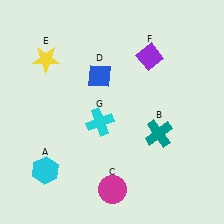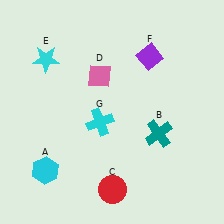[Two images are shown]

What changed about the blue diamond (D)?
In Image 1, D is blue. In Image 2, it changed to pink.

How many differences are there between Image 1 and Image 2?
There are 3 differences between the two images.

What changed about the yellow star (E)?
In Image 1, E is yellow. In Image 2, it changed to cyan.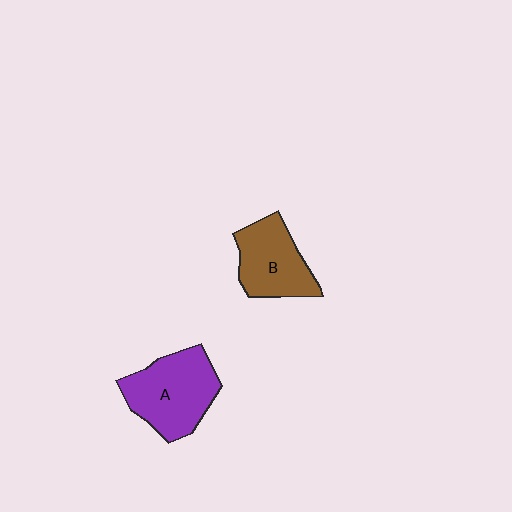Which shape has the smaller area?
Shape B (brown).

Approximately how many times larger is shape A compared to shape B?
Approximately 1.2 times.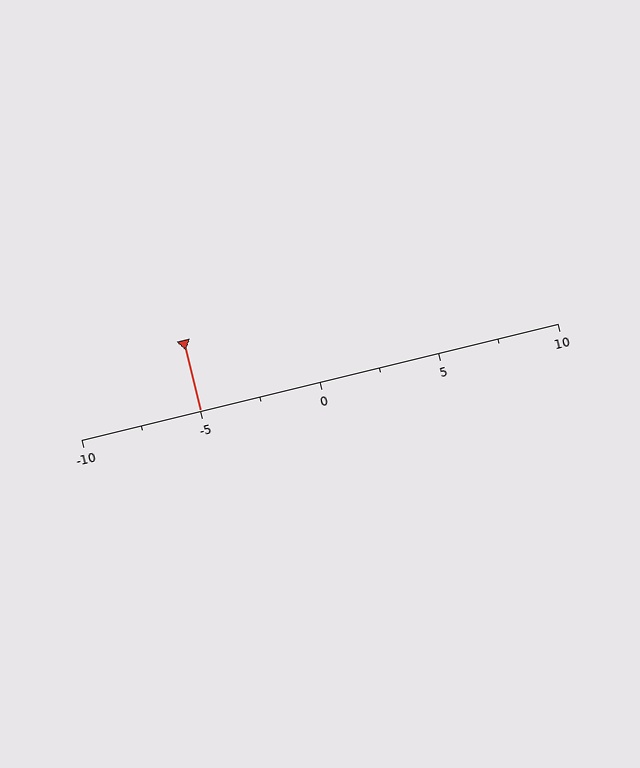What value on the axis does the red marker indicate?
The marker indicates approximately -5.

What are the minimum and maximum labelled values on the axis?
The axis runs from -10 to 10.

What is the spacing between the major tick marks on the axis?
The major ticks are spaced 5 apart.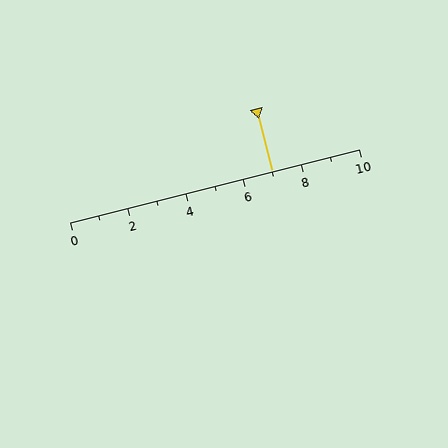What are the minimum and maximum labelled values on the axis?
The axis runs from 0 to 10.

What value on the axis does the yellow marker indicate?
The marker indicates approximately 7.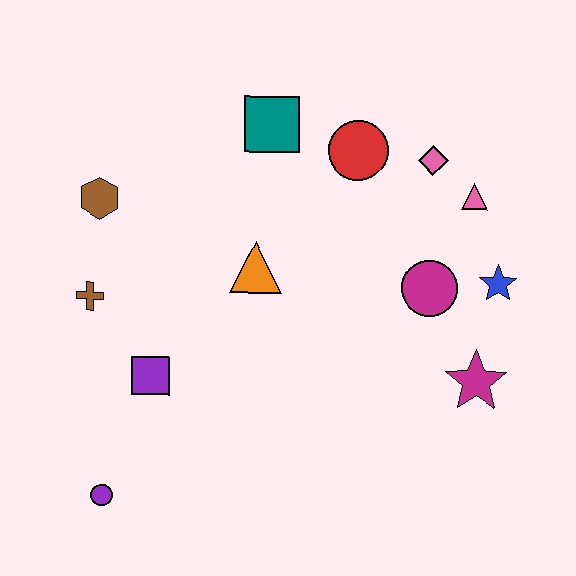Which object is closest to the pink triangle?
The pink diamond is closest to the pink triangle.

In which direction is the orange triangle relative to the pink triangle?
The orange triangle is to the left of the pink triangle.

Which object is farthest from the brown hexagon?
The magenta star is farthest from the brown hexagon.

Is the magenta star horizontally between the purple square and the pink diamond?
No